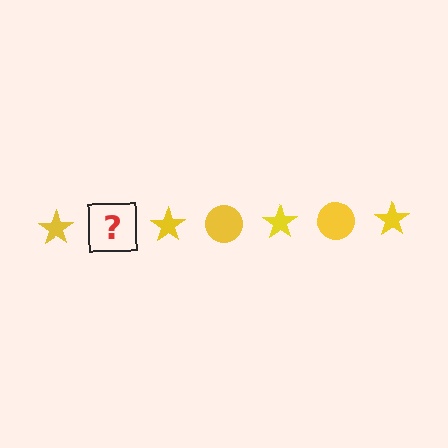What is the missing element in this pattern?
The missing element is a yellow circle.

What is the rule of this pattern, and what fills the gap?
The rule is that the pattern cycles through star, circle shapes in yellow. The gap should be filled with a yellow circle.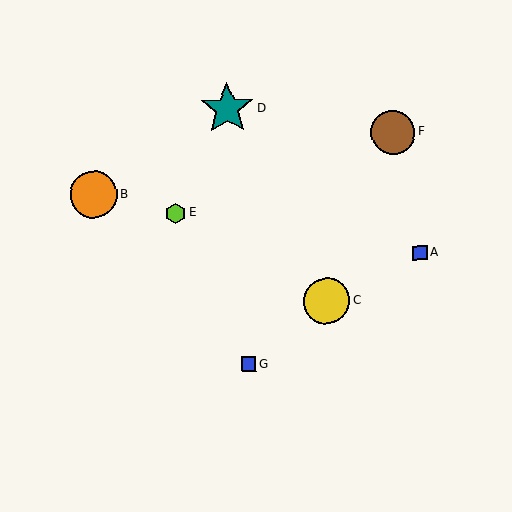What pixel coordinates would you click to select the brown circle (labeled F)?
Click at (393, 132) to select the brown circle F.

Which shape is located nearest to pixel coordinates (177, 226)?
The lime hexagon (labeled E) at (176, 213) is nearest to that location.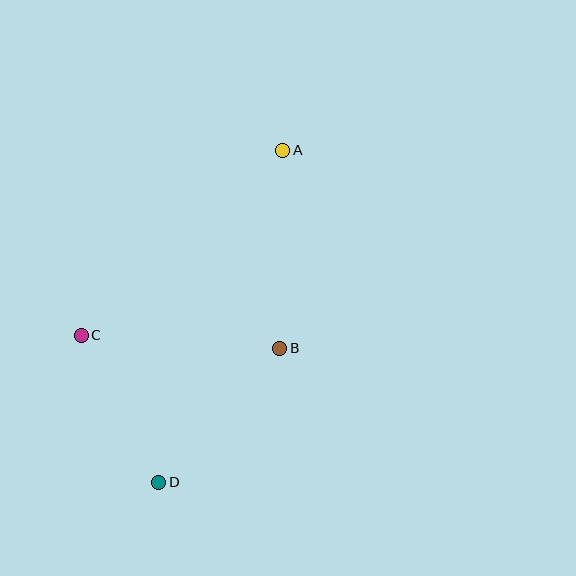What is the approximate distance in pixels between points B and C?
The distance between B and C is approximately 199 pixels.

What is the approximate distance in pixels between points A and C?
The distance between A and C is approximately 273 pixels.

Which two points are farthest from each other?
Points A and D are farthest from each other.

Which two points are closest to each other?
Points C and D are closest to each other.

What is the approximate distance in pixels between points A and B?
The distance between A and B is approximately 198 pixels.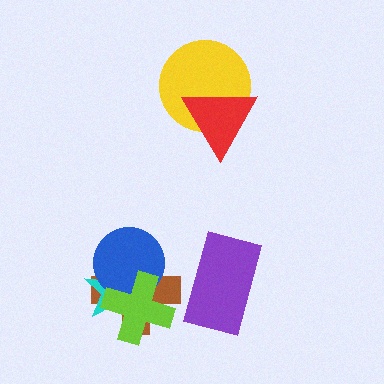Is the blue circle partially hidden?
Yes, it is partially covered by another shape.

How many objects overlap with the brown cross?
3 objects overlap with the brown cross.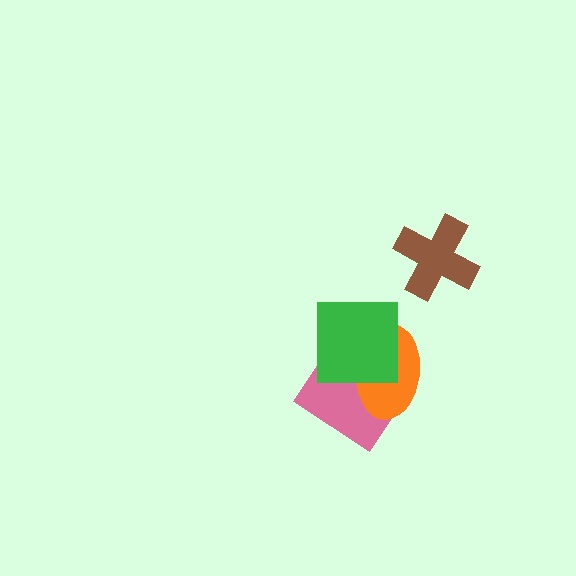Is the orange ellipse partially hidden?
Yes, it is partially covered by another shape.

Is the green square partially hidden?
No, no other shape covers it.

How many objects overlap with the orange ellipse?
2 objects overlap with the orange ellipse.